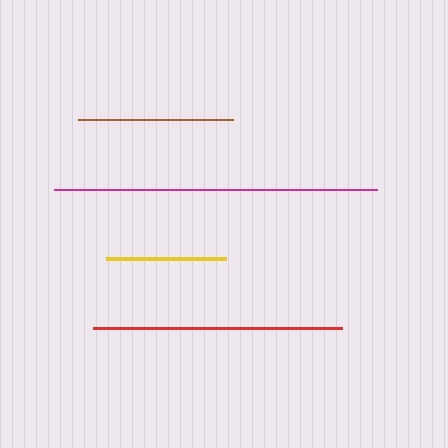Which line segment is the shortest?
The yellow line is the shortest at approximately 120 pixels.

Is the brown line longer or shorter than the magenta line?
The magenta line is longer than the brown line.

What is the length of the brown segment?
The brown segment is approximately 155 pixels long.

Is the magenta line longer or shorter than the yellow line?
The magenta line is longer than the yellow line.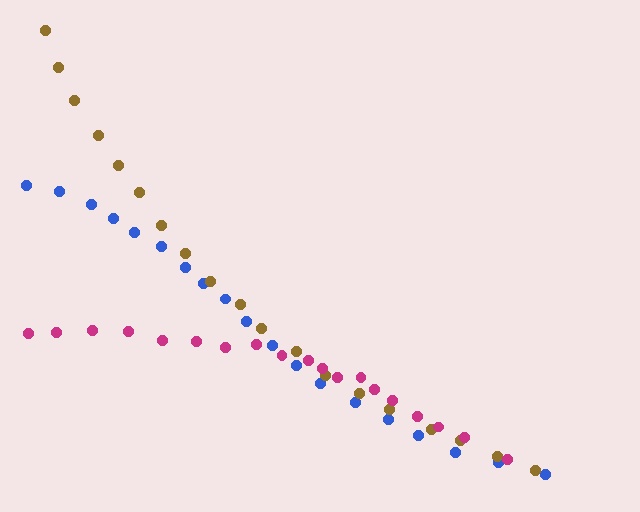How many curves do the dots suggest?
There are 3 distinct paths.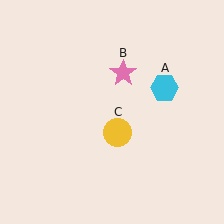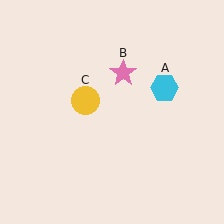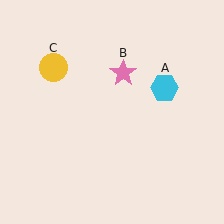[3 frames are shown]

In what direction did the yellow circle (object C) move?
The yellow circle (object C) moved up and to the left.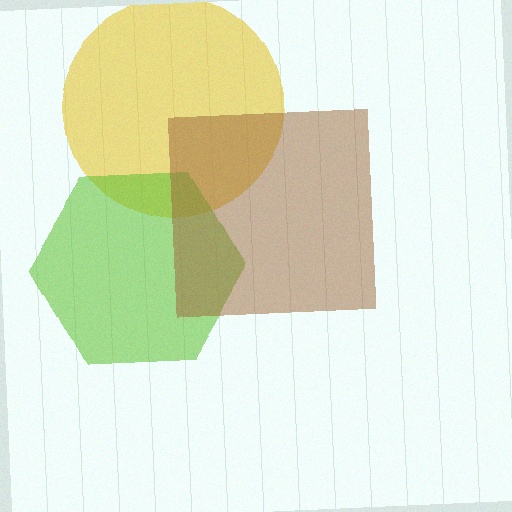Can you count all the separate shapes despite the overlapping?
Yes, there are 3 separate shapes.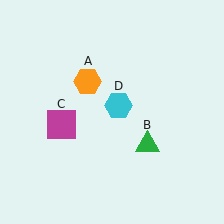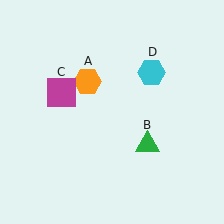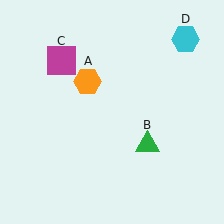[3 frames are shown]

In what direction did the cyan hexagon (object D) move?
The cyan hexagon (object D) moved up and to the right.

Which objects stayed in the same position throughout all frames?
Orange hexagon (object A) and green triangle (object B) remained stationary.